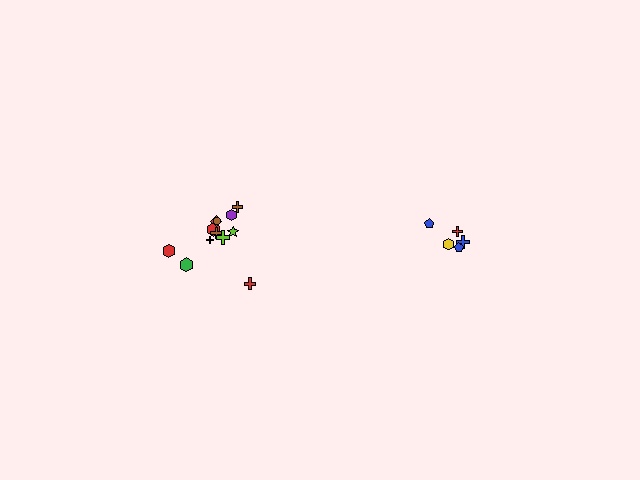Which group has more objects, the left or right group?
The left group.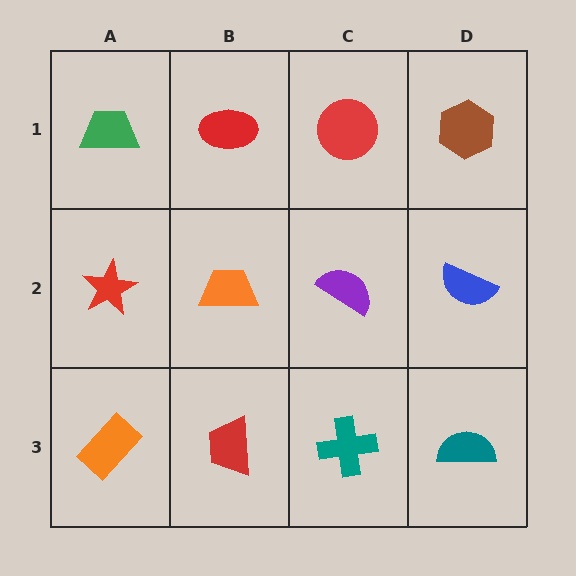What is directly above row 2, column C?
A red circle.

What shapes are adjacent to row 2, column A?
A green trapezoid (row 1, column A), an orange rectangle (row 3, column A), an orange trapezoid (row 2, column B).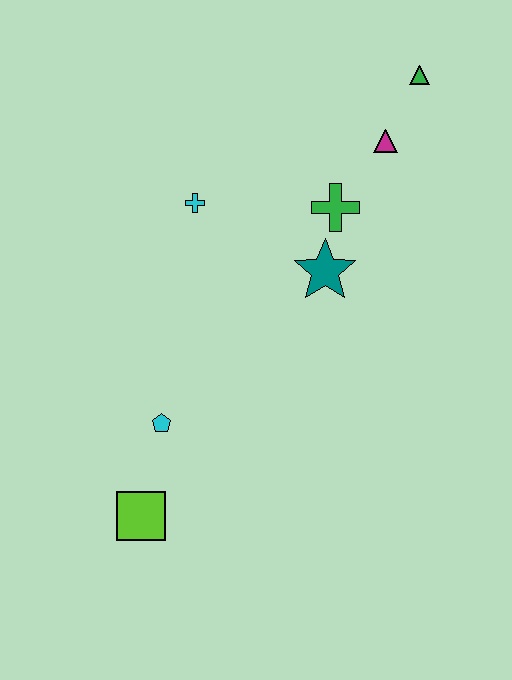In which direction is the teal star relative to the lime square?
The teal star is above the lime square.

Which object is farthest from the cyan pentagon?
The green triangle is farthest from the cyan pentagon.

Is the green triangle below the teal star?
No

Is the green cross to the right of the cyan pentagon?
Yes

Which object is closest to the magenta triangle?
The green triangle is closest to the magenta triangle.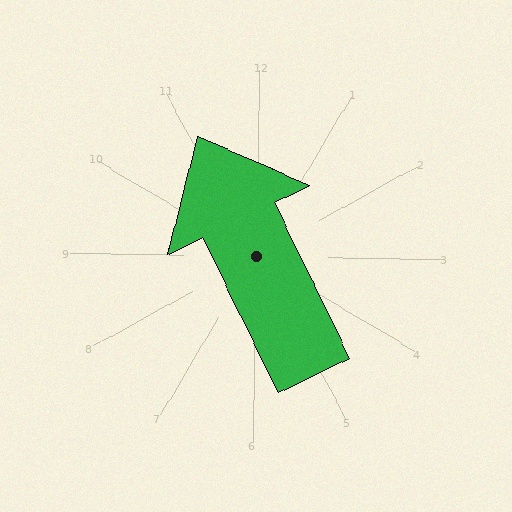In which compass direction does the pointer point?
Northwest.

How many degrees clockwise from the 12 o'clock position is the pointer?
Approximately 333 degrees.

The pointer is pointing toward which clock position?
Roughly 11 o'clock.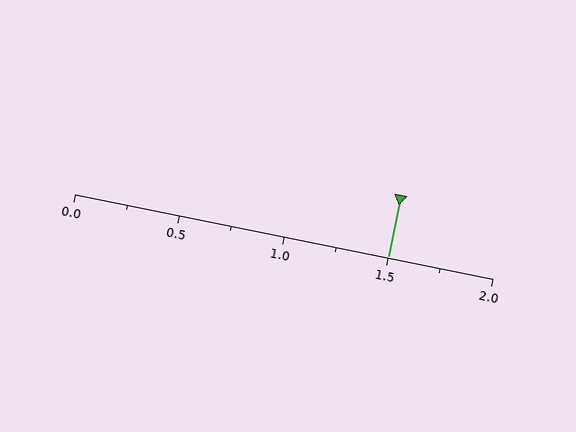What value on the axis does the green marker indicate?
The marker indicates approximately 1.5.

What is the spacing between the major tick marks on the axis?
The major ticks are spaced 0.5 apart.